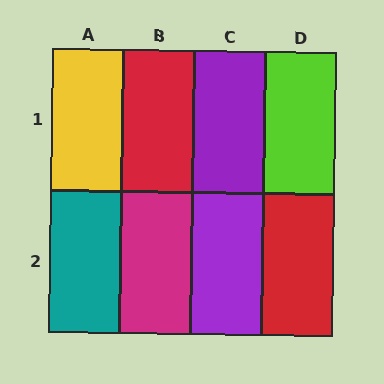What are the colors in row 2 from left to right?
Teal, magenta, purple, red.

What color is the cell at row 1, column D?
Lime.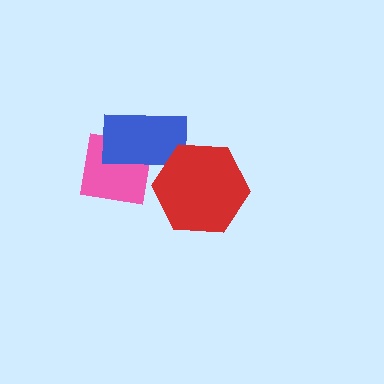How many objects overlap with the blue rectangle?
2 objects overlap with the blue rectangle.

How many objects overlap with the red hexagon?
1 object overlaps with the red hexagon.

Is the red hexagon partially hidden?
No, no other shape covers it.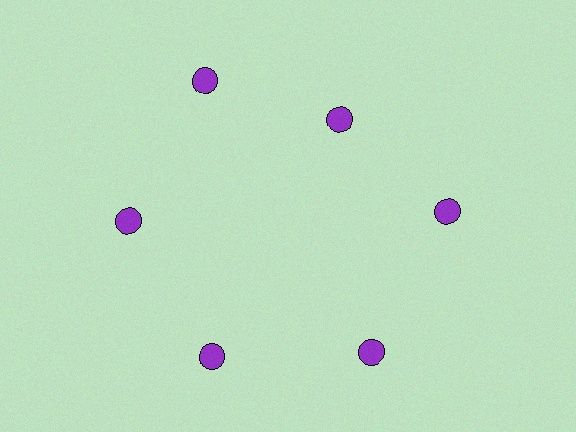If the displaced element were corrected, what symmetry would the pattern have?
It would have 6-fold rotational symmetry — the pattern would map onto itself every 60 degrees.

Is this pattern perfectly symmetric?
No. The 6 purple circles are arranged in a ring, but one element near the 1 o'clock position is pulled inward toward the center, breaking the 6-fold rotational symmetry.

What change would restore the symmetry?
The symmetry would be restored by moving it outward, back onto the ring so that all 6 circles sit at equal angles and equal distance from the center.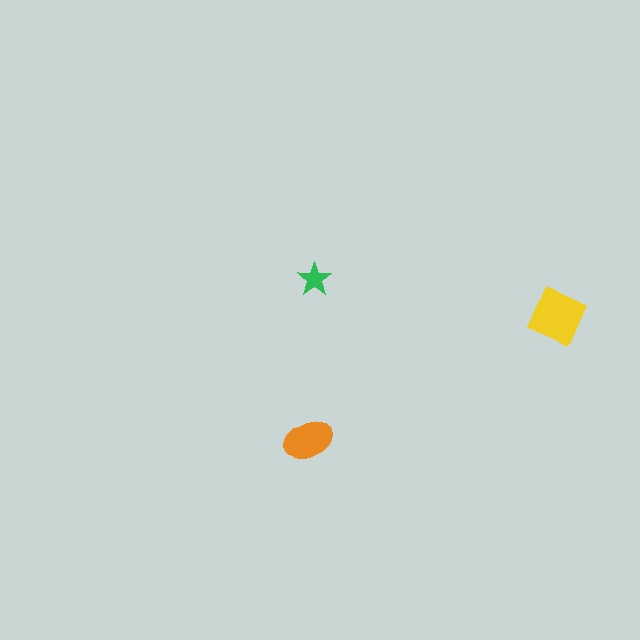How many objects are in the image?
There are 3 objects in the image.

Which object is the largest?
The yellow square.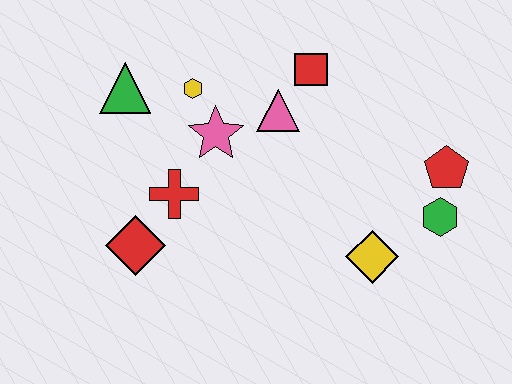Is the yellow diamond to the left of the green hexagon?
Yes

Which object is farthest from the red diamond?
The red pentagon is farthest from the red diamond.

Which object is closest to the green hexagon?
The red pentagon is closest to the green hexagon.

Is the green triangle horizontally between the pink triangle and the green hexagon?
No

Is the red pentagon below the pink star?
Yes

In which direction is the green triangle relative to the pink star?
The green triangle is to the left of the pink star.